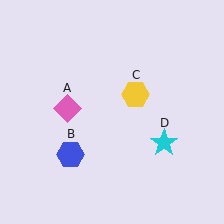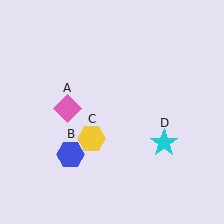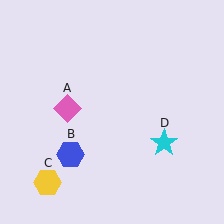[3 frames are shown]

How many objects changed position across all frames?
1 object changed position: yellow hexagon (object C).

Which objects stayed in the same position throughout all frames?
Pink diamond (object A) and blue hexagon (object B) and cyan star (object D) remained stationary.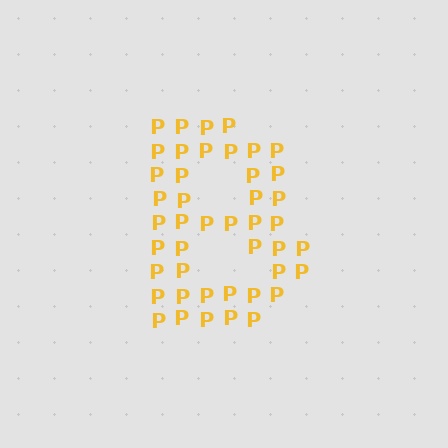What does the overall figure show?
The overall figure shows the letter B.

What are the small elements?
The small elements are letter P's.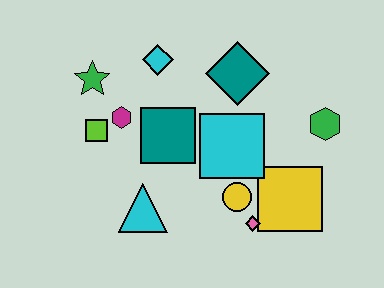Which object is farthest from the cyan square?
The green star is farthest from the cyan square.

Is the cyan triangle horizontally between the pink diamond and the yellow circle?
No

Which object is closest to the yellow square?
The pink diamond is closest to the yellow square.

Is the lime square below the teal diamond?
Yes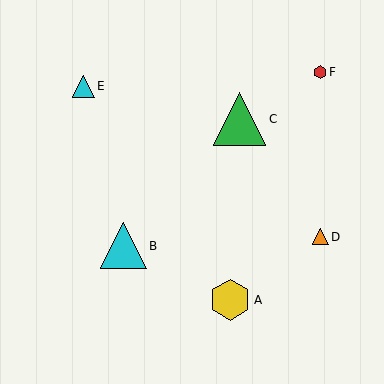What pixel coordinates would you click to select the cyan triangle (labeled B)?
Click at (123, 246) to select the cyan triangle B.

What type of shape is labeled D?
Shape D is an orange triangle.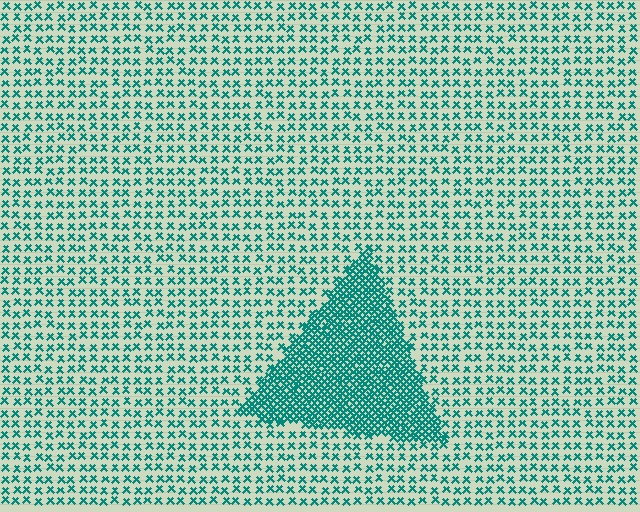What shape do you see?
I see a triangle.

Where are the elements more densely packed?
The elements are more densely packed inside the triangle boundary.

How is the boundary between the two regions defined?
The boundary is defined by a change in element density (approximately 3.0x ratio). All elements are the same color, size, and shape.